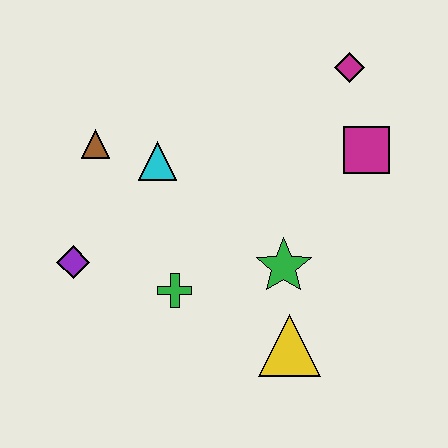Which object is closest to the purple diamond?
The green cross is closest to the purple diamond.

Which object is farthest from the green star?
The brown triangle is farthest from the green star.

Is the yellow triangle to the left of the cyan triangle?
No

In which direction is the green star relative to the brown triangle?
The green star is to the right of the brown triangle.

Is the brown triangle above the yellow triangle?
Yes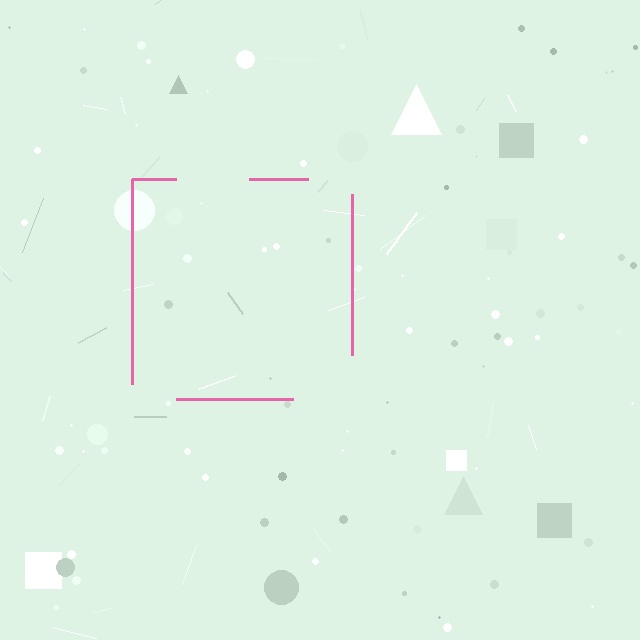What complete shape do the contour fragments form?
The contour fragments form a square.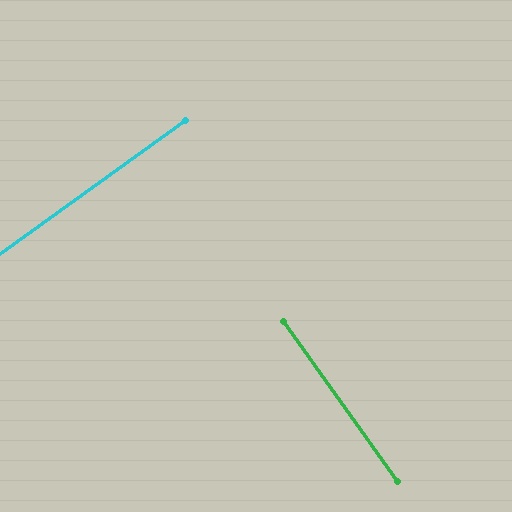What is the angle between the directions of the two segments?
Approximately 90 degrees.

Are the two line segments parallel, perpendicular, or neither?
Perpendicular — they meet at approximately 90°.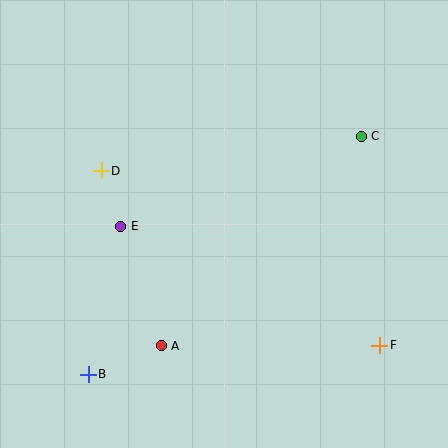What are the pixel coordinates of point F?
Point F is at (380, 345).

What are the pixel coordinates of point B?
Point B is at (88, 374).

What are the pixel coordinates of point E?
Point E is at (121, 226).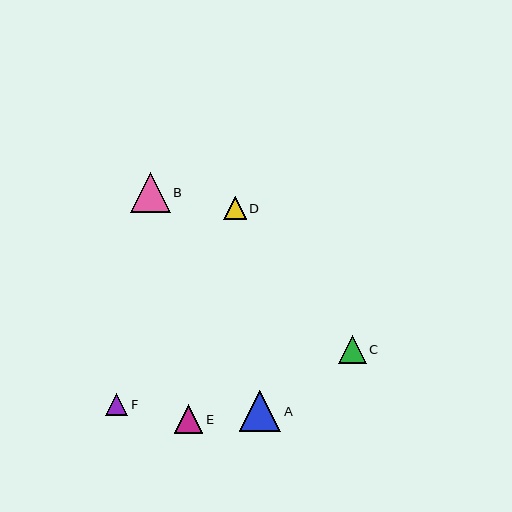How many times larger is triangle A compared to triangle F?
Triangle A is approximately 1.9 times the size of triangle F.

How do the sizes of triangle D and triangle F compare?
Triangle D and triangle F are approximately the same size.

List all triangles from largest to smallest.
From largest to smallest: A, B, E, C, D, F.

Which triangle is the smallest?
Triangle F is the smallest with a size of approximately 22 pixels.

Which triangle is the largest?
Triangle A is the largest with a size of approximately 41 pixels.